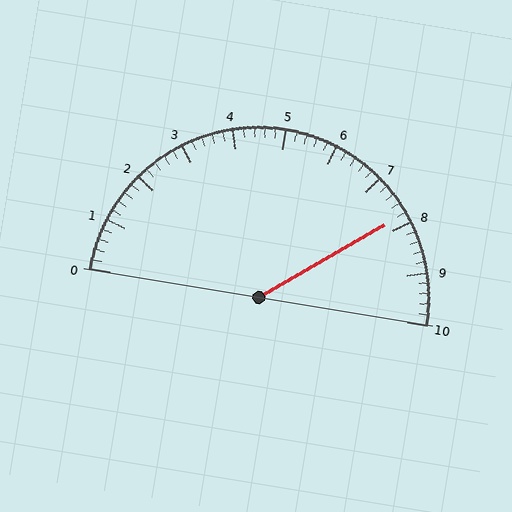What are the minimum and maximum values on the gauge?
The gauge ranges from 0 to 10.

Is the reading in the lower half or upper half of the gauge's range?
The reading is in the upper half of the range (0 to 10).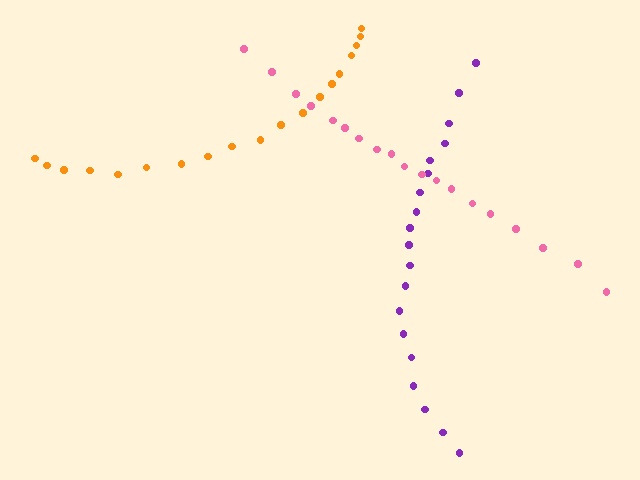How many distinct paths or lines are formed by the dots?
There are 3 distinct paths.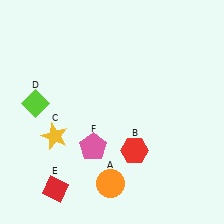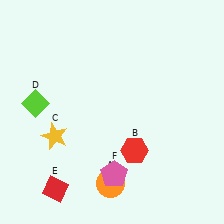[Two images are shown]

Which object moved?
The pink pentagon (F) moved down.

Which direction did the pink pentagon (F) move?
The pink pentagon (F) moved down.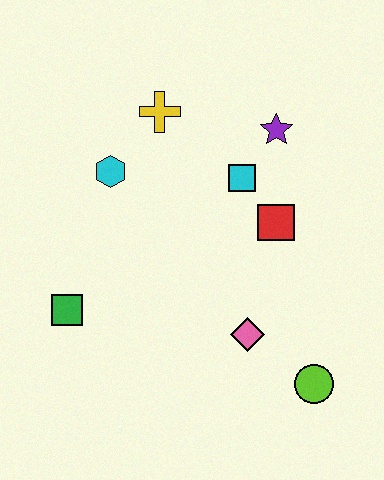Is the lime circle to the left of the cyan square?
No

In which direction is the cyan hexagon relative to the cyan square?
The cyan hexagon is to the left of the cyan square.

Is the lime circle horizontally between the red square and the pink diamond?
No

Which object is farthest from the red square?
The green square is farthest from the red square.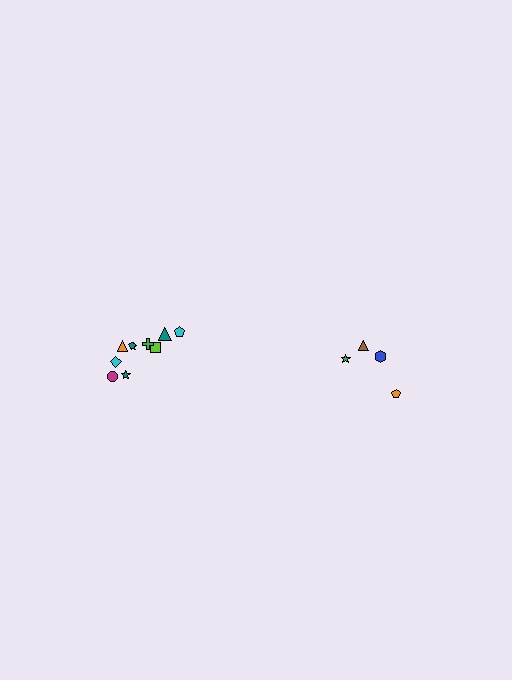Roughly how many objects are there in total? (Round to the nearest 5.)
Roughly 15 objects in total.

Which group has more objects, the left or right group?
The left group.